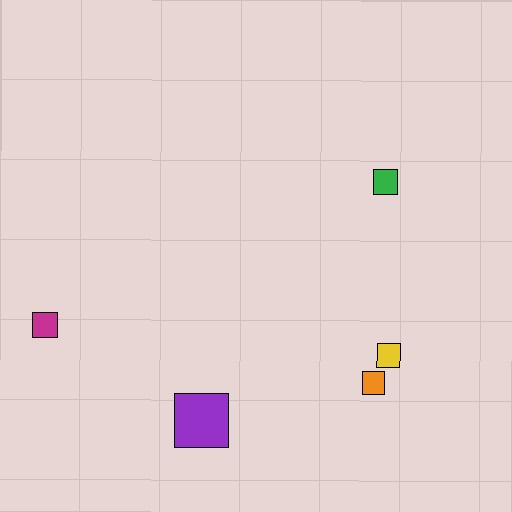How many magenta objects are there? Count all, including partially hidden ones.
There is 1 magenta object.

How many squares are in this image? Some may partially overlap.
There are 5 squares.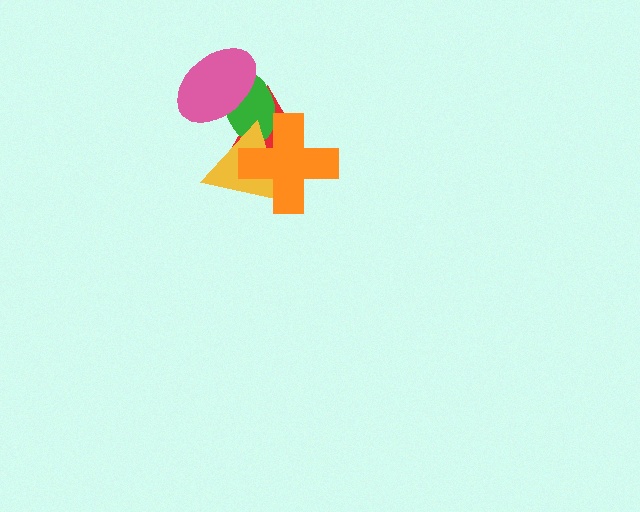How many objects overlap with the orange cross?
3 objects overlap with the orange cross.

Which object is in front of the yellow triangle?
The orange cross is in front of the yellow triangle.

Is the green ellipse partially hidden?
Yes, it is partially covered by another shape.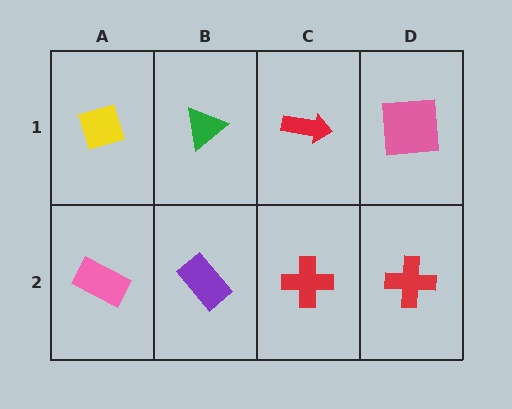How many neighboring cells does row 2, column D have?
2.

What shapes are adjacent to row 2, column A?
A yellow diamond (row 1, column A), a purple rectangle (row 2, column B).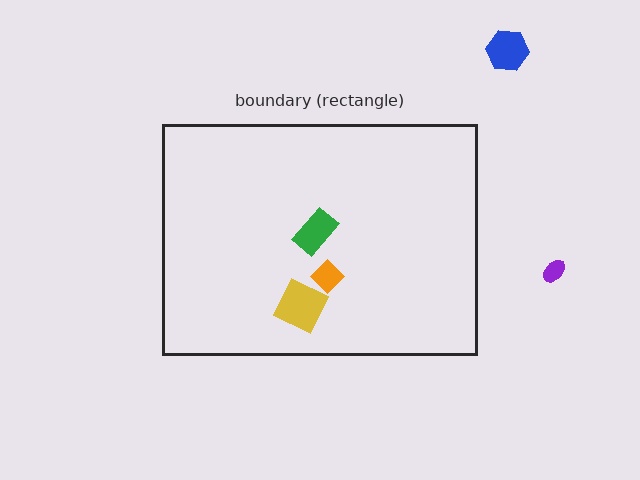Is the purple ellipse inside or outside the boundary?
Outside.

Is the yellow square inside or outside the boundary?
Inside.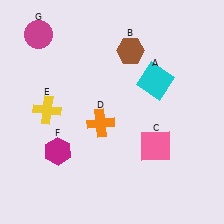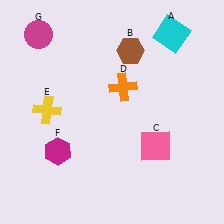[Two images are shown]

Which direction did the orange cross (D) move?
The orange cross (D) moved up.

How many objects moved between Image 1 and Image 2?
2 objects moved between the two images.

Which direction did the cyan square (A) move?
The cyan square (A) moved up.